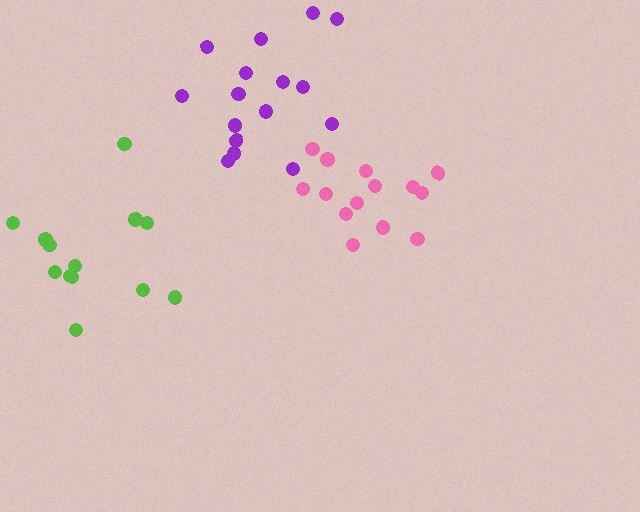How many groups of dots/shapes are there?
There are 3 groups.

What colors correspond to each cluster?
The clusters are colored: pink, lime, purple.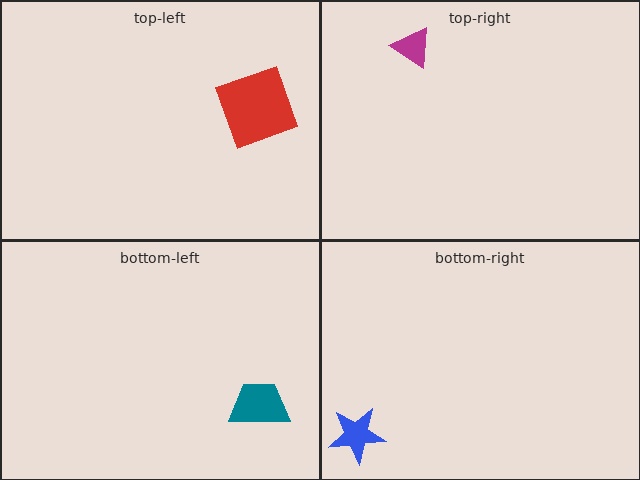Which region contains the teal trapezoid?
The bottom-left region.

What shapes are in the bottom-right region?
The blue star.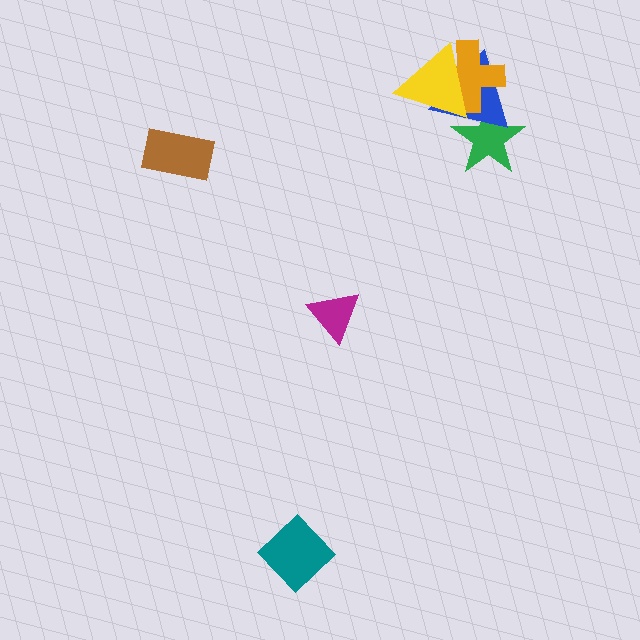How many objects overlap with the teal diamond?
0 objects overlap with the teal diamond.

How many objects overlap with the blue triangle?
3 objects overlap with the blue triangle.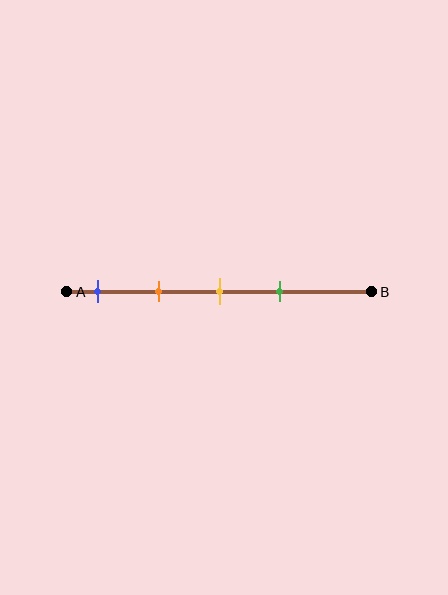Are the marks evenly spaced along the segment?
Yes, the marks are approximately evenly spaced.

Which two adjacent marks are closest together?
The yellow and green marks are the closest adjacent pair.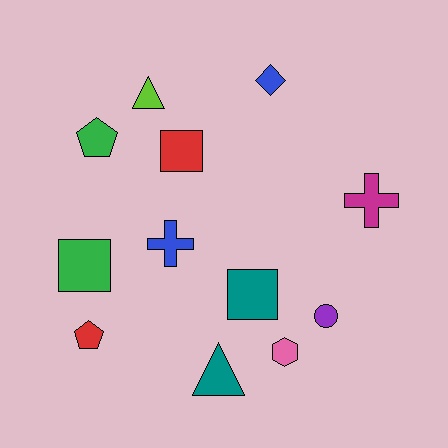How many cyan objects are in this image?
There are no cyan objects.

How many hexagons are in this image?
There is 1 hexagon.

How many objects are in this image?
There are 12 objects.